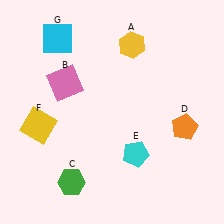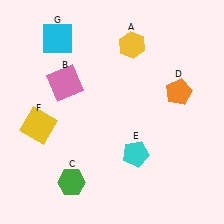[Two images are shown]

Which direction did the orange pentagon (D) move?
The orange pentagon (D) moved up.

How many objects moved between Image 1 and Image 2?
1 object moved between the two images.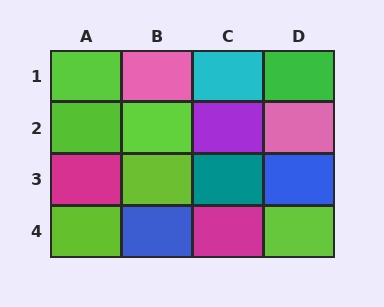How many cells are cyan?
1 cell is cyan.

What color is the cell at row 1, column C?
Cyan.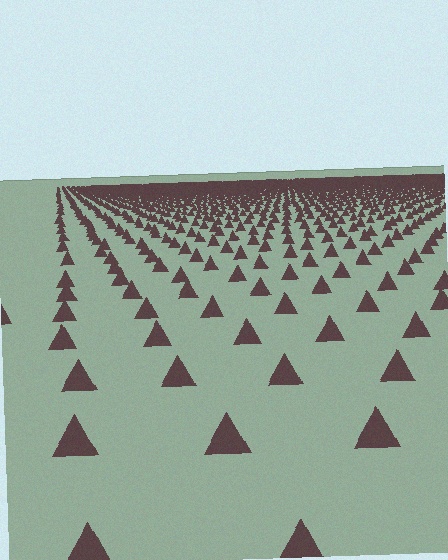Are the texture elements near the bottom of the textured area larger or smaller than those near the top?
Larger. Near the bottom, elements are closer to the viewer and appear at a bigger on-screen size.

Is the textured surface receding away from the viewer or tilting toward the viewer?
The surface is receding away from the viewer. Texture elements get smaller and denser toward the top.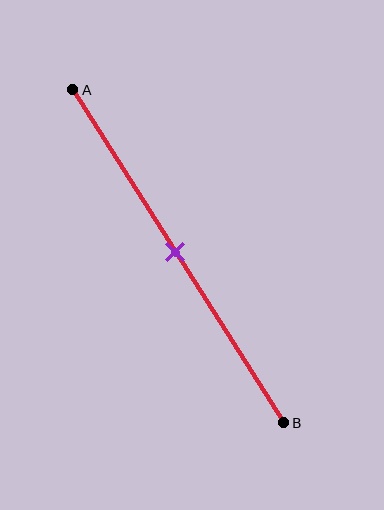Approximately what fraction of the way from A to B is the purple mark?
The purple mark is approximately 50% of the way from A to B.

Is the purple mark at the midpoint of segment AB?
Yes, the mark is approximately at the midpoint.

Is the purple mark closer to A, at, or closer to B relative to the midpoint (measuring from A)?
The purple mark is approximately at the midpoint of segment AB.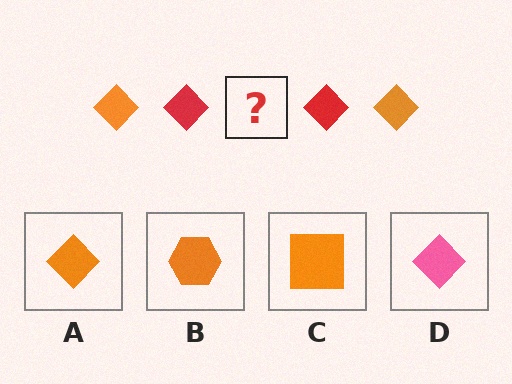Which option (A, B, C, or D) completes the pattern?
A.